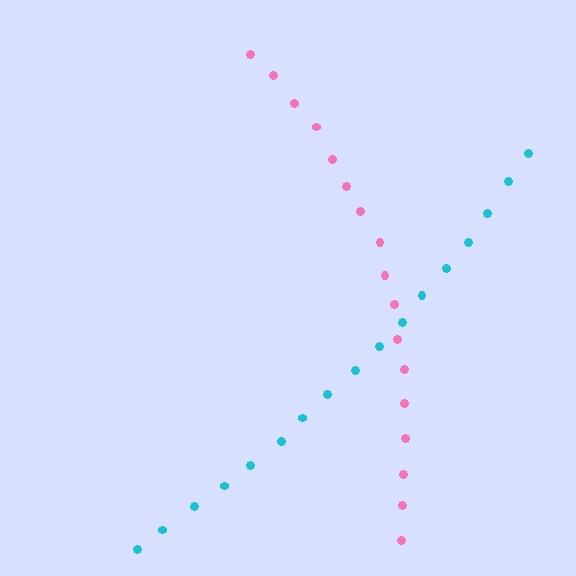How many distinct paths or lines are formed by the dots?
There are 2 distinct paths.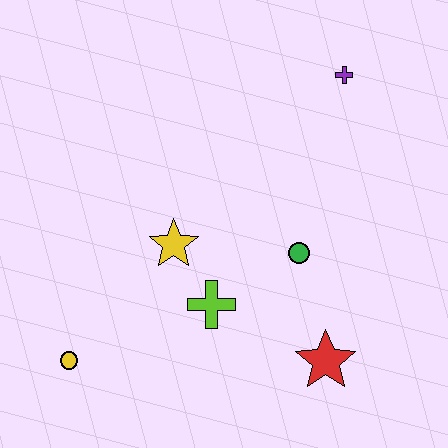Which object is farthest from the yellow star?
The purple cross is farthest from the yellow star.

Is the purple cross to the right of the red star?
Yes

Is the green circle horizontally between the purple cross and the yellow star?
Yes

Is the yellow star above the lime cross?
Yes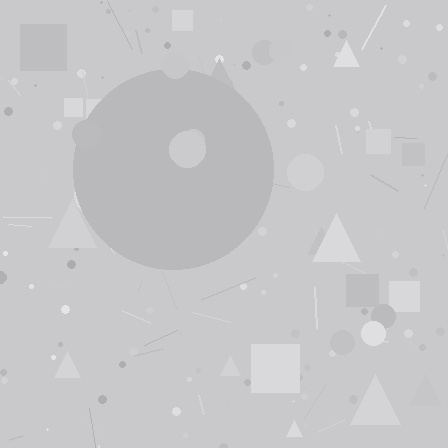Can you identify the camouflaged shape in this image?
The camouflaged shape is a circle.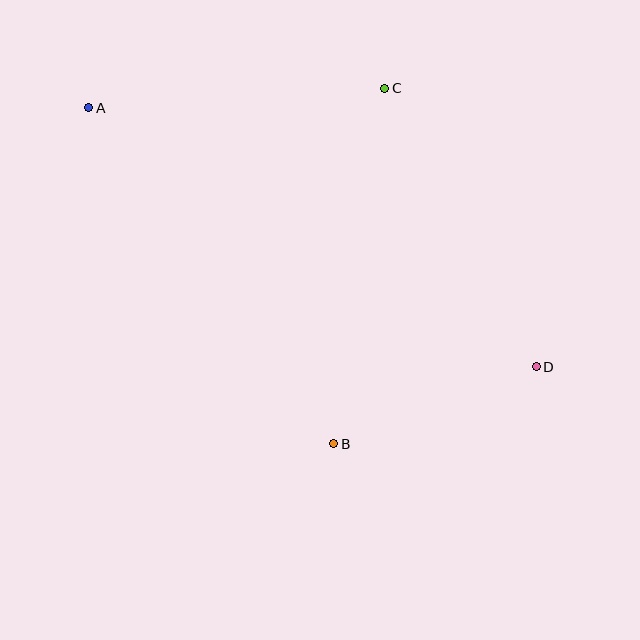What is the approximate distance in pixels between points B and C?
The distance between B and C is approximately 359 pixels.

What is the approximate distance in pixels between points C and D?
The distance between C and D is approximately 317 pixels.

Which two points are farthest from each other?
Points A and D are farthest from each other.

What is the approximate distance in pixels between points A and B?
The distance between A and B is approximately 416 pixels.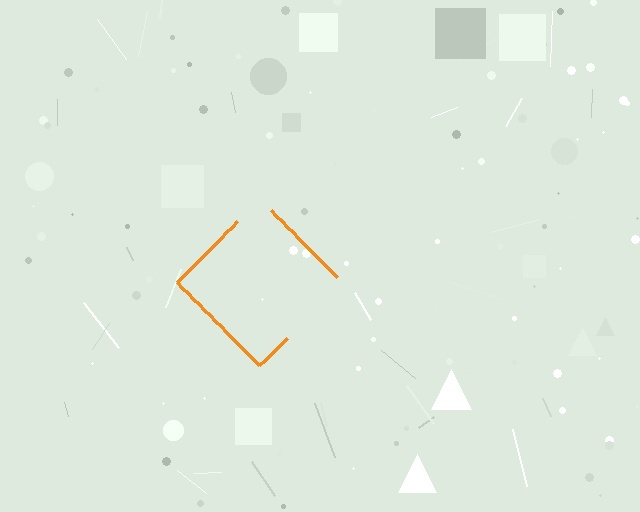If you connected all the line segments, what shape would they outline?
They would outline a diamond.